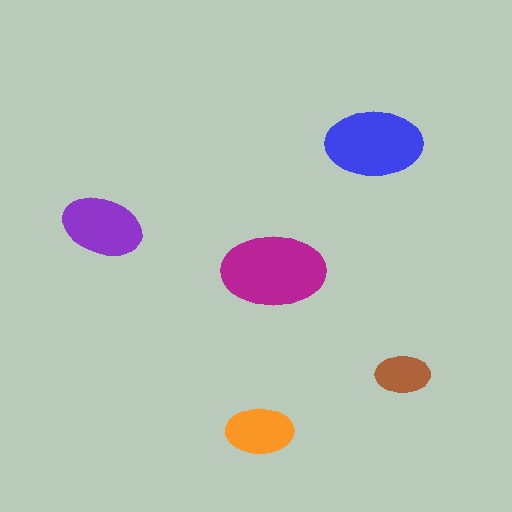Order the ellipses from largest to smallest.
the magenta one, the blue one, the purple one, the orange one, the brown one.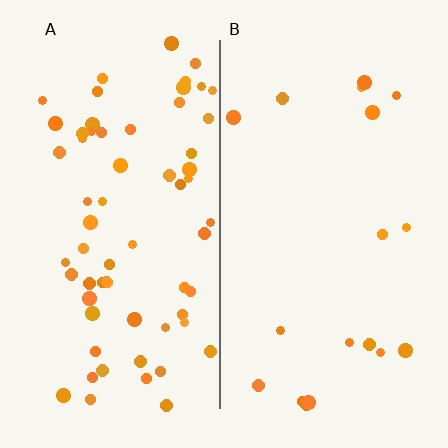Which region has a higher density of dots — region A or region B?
A (the left).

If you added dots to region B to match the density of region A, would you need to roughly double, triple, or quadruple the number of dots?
Approximately quadruple.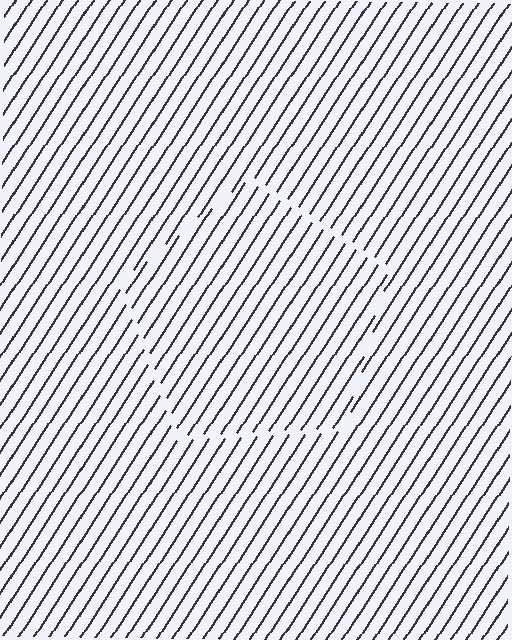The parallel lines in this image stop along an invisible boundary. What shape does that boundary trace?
An illusory pentagon. The interior of the shape contains the same grating, shifted by half a period — the contour is defined by the phase discontinuity where line-ends from the inner and outer gratings abut.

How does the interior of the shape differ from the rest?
The interior of the shape contains the same grating, shifted by half a period — the contour is defined by the phase discontinuity where line-ends from the inner and outer gratings abut.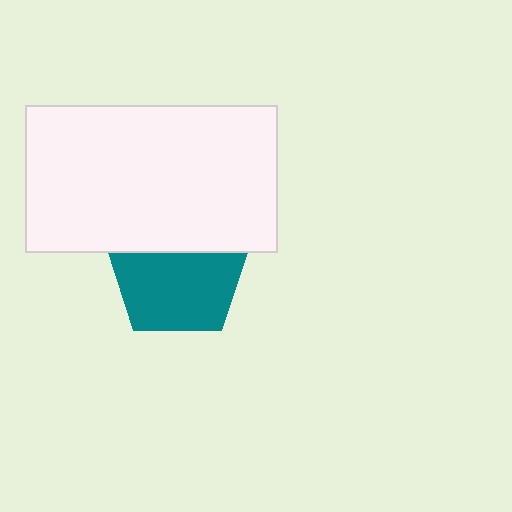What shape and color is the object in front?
The object in front is a white rectangle.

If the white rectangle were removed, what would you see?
You would see the complete teal pentagon.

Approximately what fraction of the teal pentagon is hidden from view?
Roughly 35% of the teal pentagon is hidden behind the white rectangle.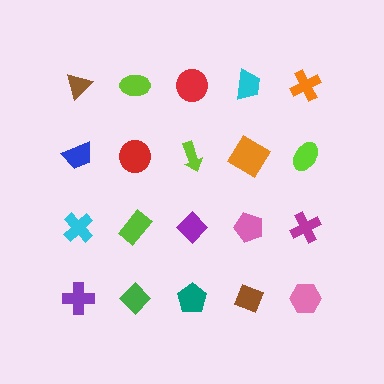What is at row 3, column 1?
A cyan cross.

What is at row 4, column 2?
A green diamond.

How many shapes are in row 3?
5 shapes.